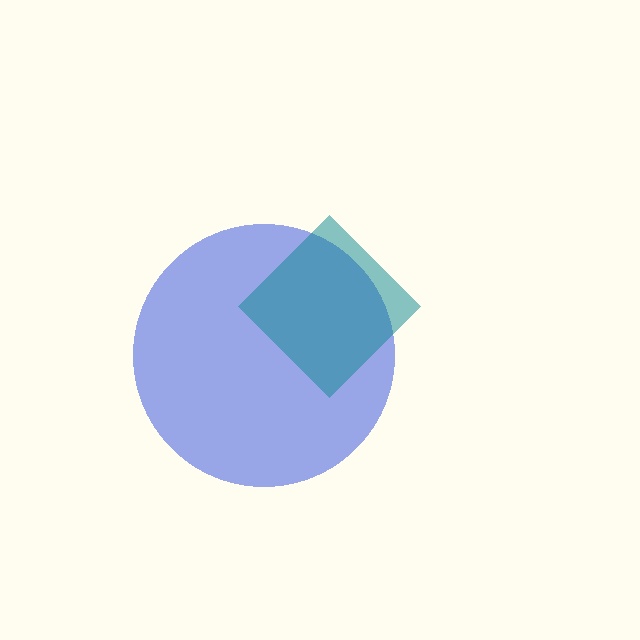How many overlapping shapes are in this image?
There are 2 overlapping shapes in the image.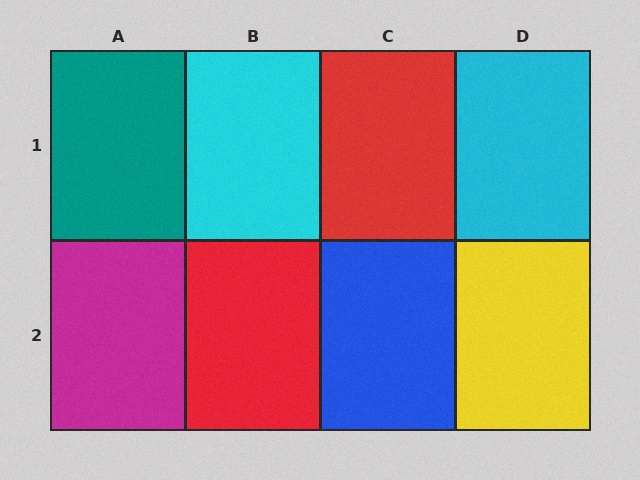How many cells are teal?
1 cell is teal.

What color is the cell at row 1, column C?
Red.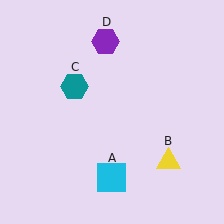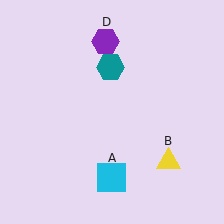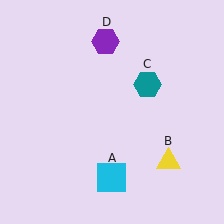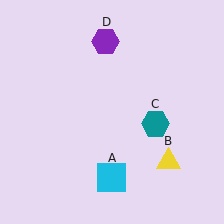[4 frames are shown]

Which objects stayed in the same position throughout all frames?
Cyan square (object A) and yellow triangle (object B) and purple hexagon (object D) remained stationary.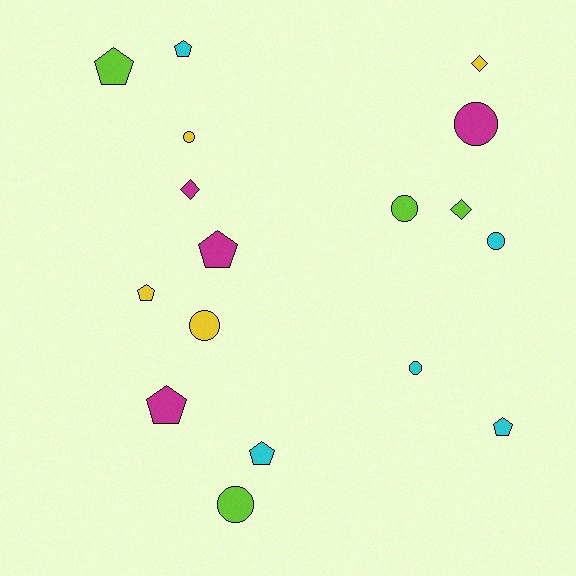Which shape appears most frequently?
Circle, with 7 objects.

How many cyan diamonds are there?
There are no cyan diamonds.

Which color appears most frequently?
Cyan, with 5 objects.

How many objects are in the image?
There are 17 objects.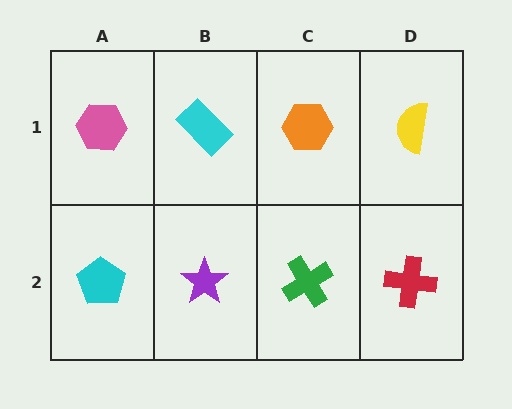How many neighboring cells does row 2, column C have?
3.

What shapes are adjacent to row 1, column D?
A red cross (row 2, column D), an orange hexagon (row 1, column C).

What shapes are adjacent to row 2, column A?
A pink hexagon (row 1, column A), a purple star (row 2, column B).